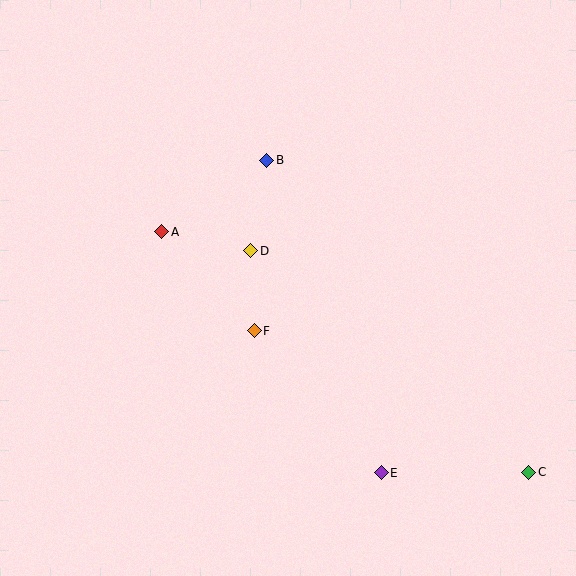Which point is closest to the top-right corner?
Point B is closest to the top-right corner.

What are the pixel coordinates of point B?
Point B is at (267, 160).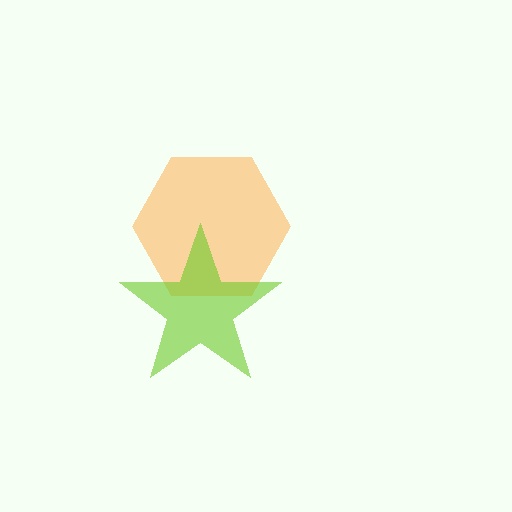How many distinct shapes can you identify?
There are 2 distinct shapes: an orange hexagon, a lime star.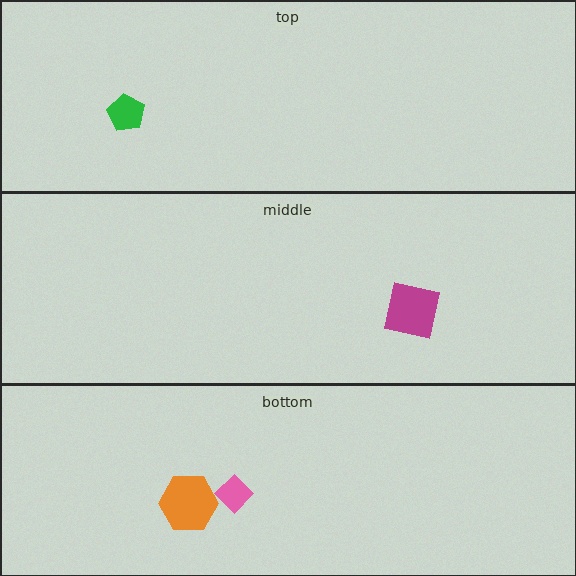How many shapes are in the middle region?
1.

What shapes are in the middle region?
The magenta square.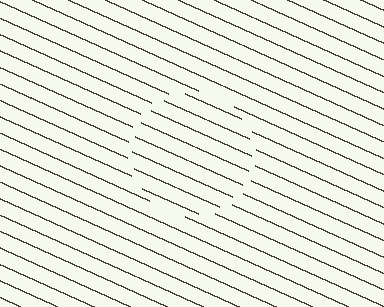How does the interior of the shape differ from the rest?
The interior of the shape contains the same grating, shifted by half a period — the contour is defined by the phase discontinuity where line-ends from the inner and outer gratings abut.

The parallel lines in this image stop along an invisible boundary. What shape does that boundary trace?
An illusory circle. The interior of the shape contains the same grating, shifted by half a period — the contour is defined by the phase discontinuity where line-ends from the inner and outer gratings abut.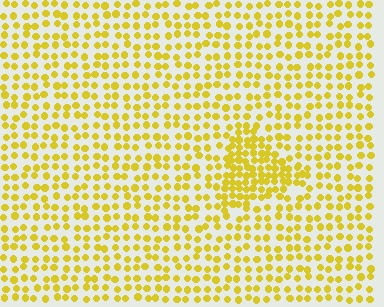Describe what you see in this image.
The image contains small yellow elements arranged at two different densities. A triangle-shaped region is visible where the elements are more densely packed than the surrounding area.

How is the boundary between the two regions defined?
The boundary is defined by a change in element density (approximately 2.0x ratio). All elements are the same color, size, and shape.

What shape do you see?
I see a triangle.